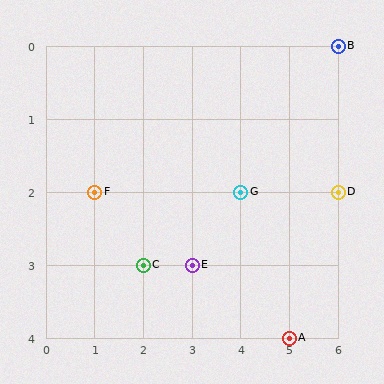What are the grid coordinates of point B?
Point B is at grid coordinates (6, 0).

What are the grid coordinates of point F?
Point F is at grid coordinates (1, 2).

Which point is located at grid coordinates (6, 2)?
Point D is at (6, 2).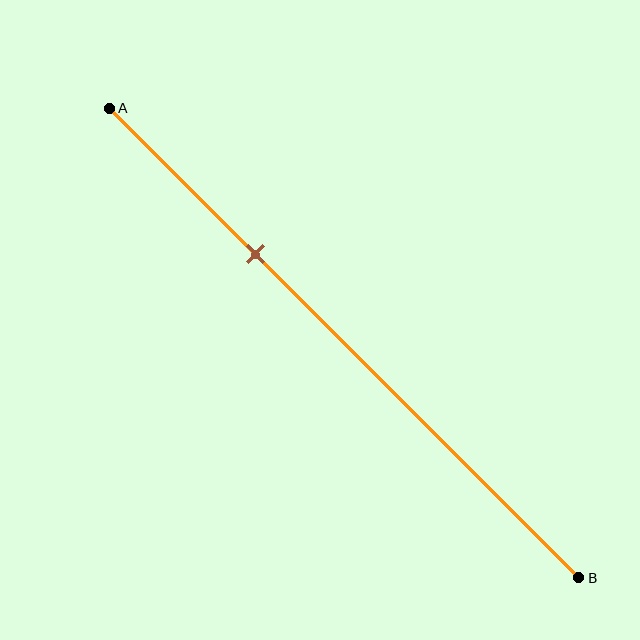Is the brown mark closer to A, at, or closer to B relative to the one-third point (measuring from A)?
The brown mark is approximately at the one-third point of segment AB.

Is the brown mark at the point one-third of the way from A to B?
Yes, the mark is approximately at the one-third point.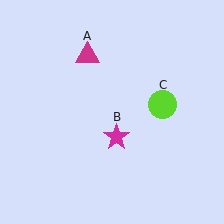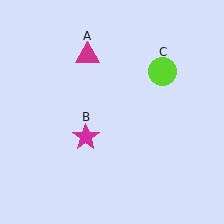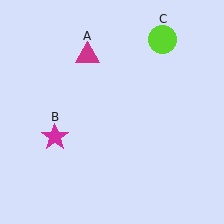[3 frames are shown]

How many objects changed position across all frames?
2 objects changed position: magenta star (object B), lime circle (object C).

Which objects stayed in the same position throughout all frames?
Magenta triangle (object A) remained stationary.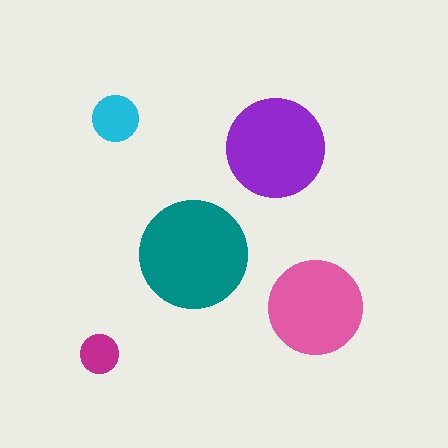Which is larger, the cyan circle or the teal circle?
The teal one.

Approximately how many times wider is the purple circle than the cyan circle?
About 2 times wider.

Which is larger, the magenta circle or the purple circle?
The purple one.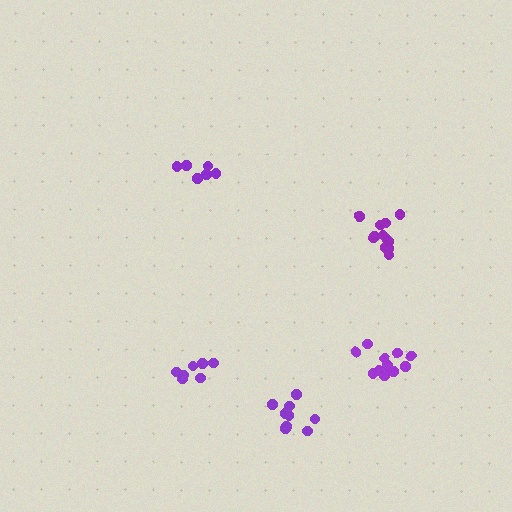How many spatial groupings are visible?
There are 5 spatial groupings.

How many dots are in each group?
Group 1: 6 dots, Group 2: 12 dots, Group 3: 7 dots, Group 4: 11 dots, Group 5: 9 dots (45 total).